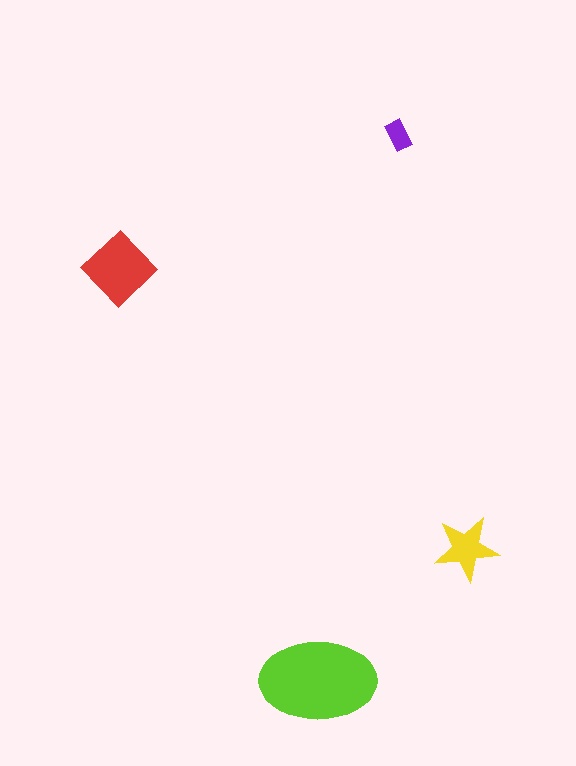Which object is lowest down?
The lime ellipse is bottommost.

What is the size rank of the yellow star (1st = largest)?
3rd.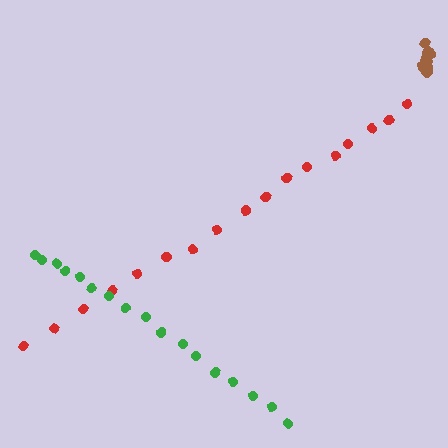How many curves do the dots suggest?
There are 3 distinct paths.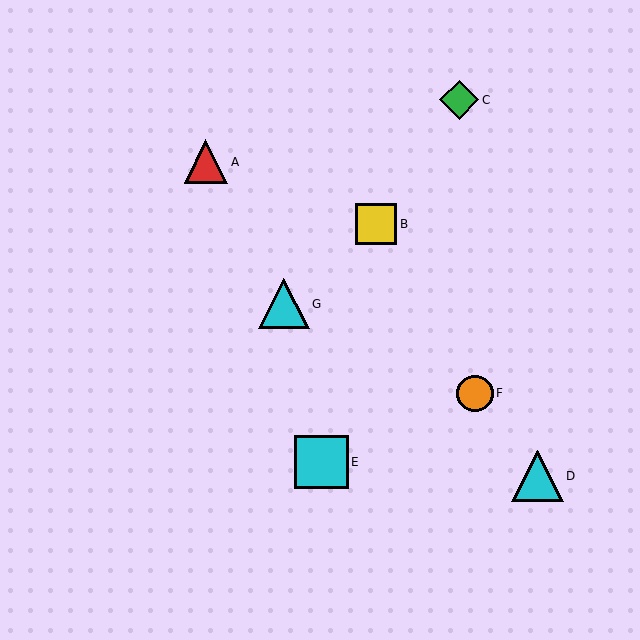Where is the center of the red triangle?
The center of the red triangle is at (206, 162).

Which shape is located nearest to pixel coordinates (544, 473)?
The cyan triangle (labeled D) at (537, 476) is nearest to that location.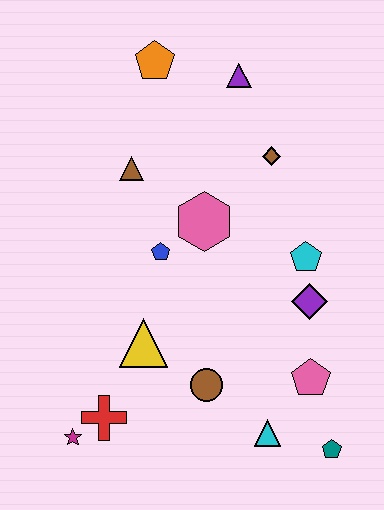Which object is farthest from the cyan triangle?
The orange pentagon is farthest from the cyan triangle.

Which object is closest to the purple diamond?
The cyan pentagon is closest to the purple diamond.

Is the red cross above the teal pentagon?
Yes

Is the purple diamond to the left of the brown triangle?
No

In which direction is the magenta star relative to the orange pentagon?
The magenta star is below the orange pentagon.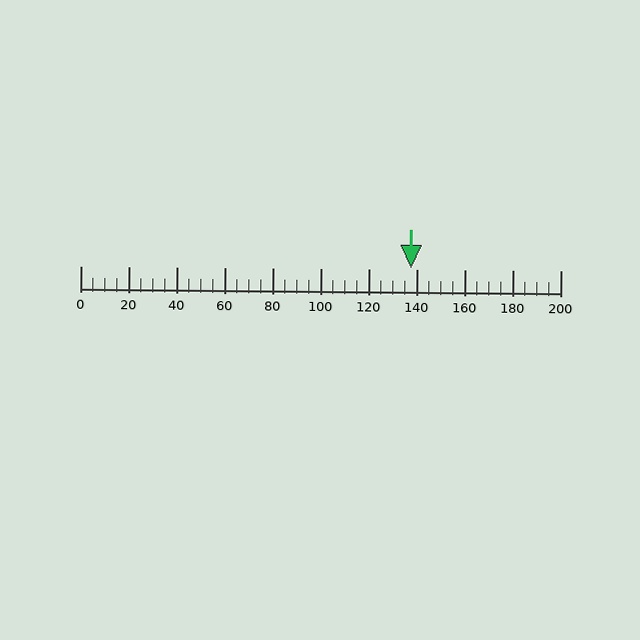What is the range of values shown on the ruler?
The ruler shows values from 0 to 200.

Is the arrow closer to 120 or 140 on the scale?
The arrow is closer to 140.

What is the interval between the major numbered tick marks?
The major tick marks are spaced 20 units apart.